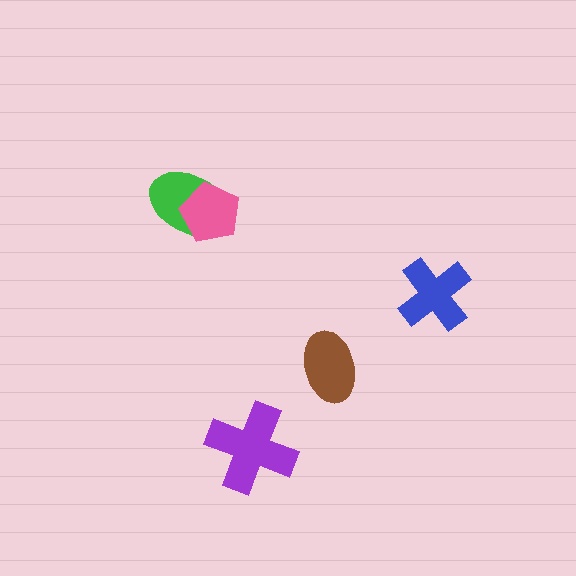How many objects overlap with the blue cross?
0 objects overlap with the blue cross.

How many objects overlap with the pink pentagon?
1 object overlaps with the pink pentagon.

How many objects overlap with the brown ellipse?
0 objects overlap with the brown ellipse.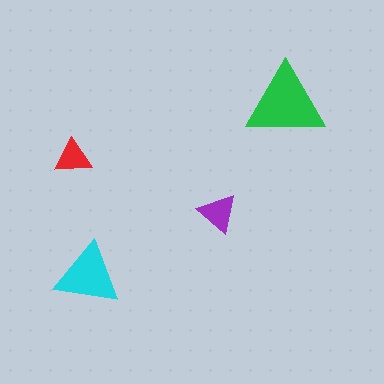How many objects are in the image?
There are 4 objects in the image.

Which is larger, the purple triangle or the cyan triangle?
The cyan one.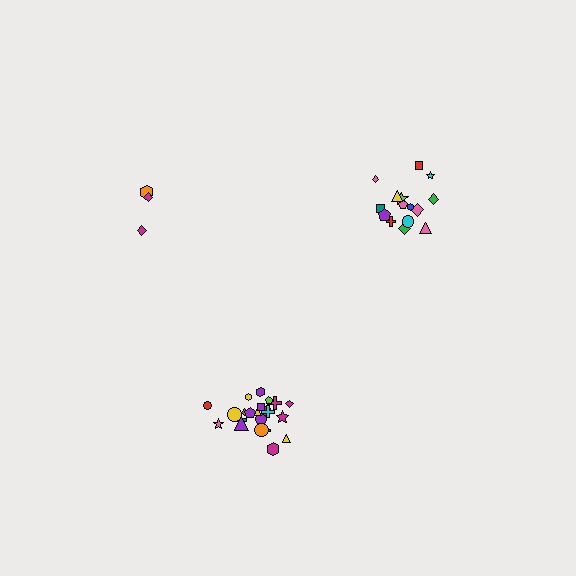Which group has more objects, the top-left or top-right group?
The top-right group.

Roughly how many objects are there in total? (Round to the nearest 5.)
Roughly 40 objects in total.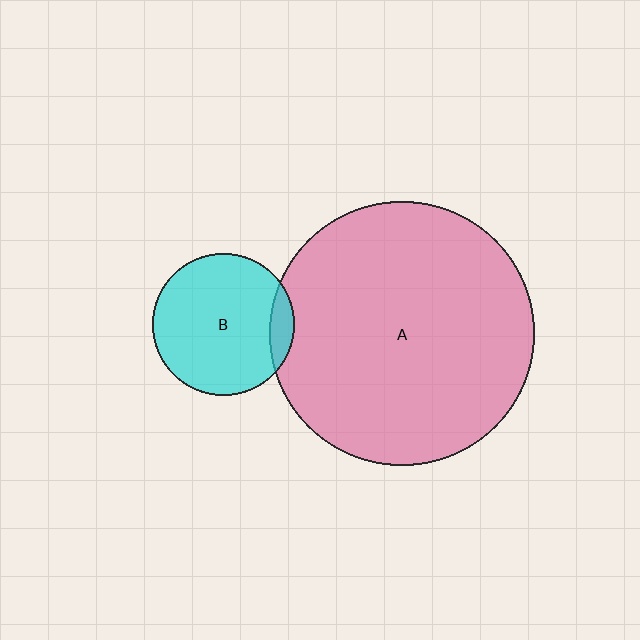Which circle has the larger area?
Circle A (pink).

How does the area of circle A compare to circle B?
Approximately 3.5 times.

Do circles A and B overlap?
Yes.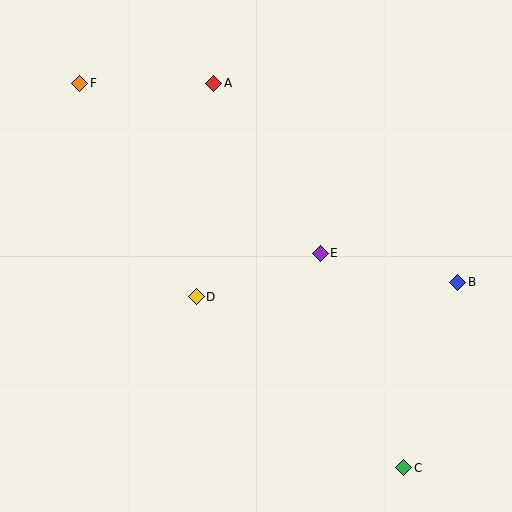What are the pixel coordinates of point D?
Point D is at (196, 297).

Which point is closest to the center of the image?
Point E at (320, 253) is closest to the center.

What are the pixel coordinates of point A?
Point A is at (214, 83).